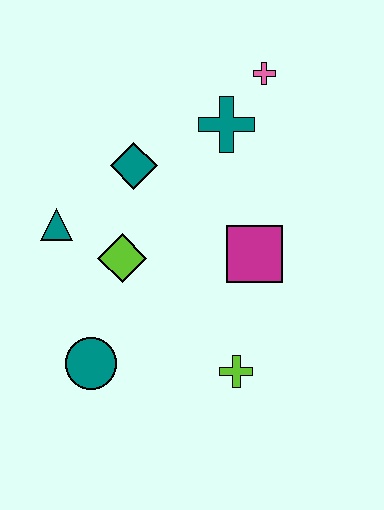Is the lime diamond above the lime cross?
Yes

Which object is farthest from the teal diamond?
The lime cross is farthest from the teal diamond.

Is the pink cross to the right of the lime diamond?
Yes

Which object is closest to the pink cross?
The teal cross is closest to the pink cross.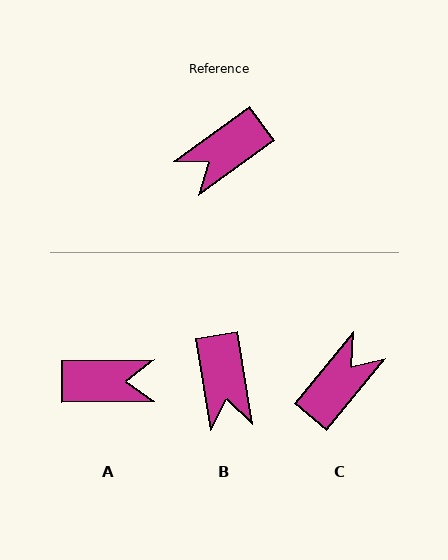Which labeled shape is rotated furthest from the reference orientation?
C, about 165 degrees away.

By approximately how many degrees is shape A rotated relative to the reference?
Approximately 145 degrees counter-clockwise.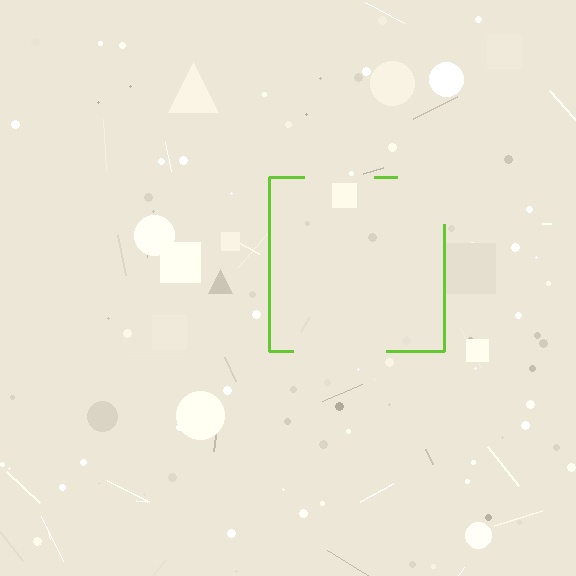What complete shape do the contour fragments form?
The contour fragments form a square.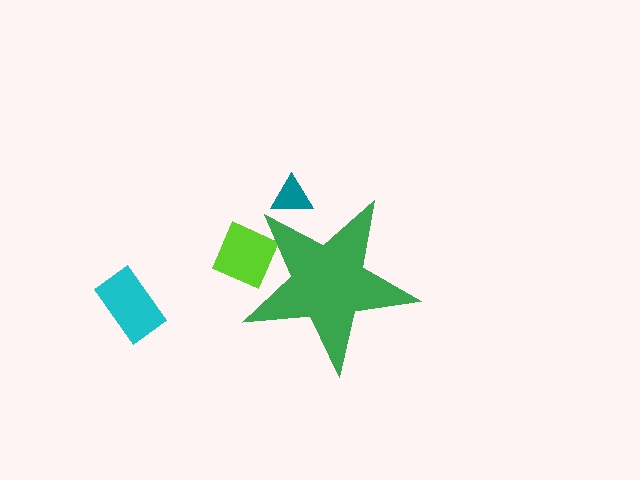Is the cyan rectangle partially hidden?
No, the cyan rectangle is fully visible.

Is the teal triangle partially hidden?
Yes, the teal triangle is partially hidden behind the green star.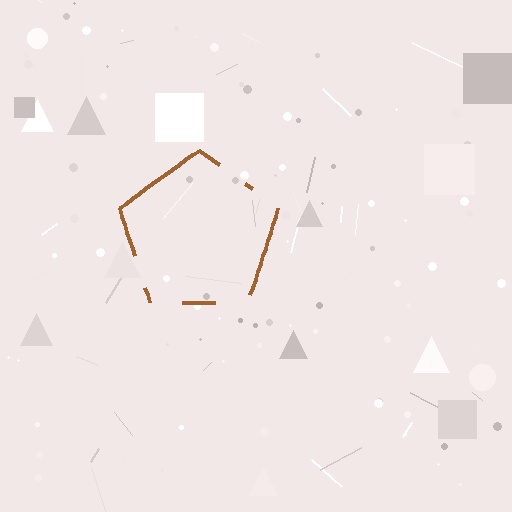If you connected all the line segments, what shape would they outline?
They would outline a pentagon.